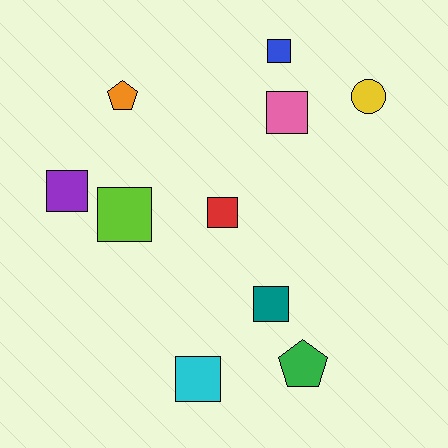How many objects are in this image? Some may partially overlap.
There are 10 objects.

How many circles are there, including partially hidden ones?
There is 1 circle.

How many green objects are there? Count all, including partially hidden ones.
There is 1 green object.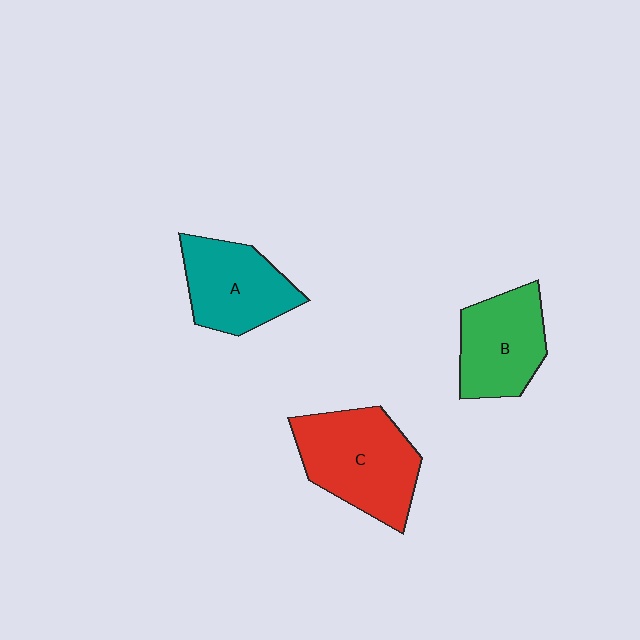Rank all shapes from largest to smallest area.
From largest to smallest: C (red), A (teal), B (green).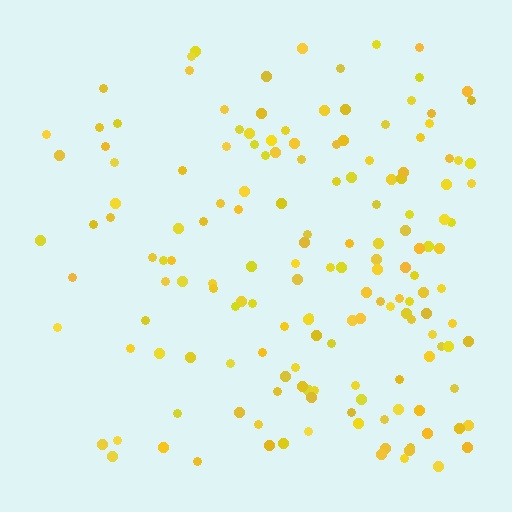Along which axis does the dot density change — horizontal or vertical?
Horizontal.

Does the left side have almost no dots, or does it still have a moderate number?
Still a moderate number, just noticeably fewer than the right.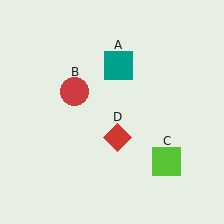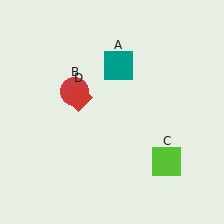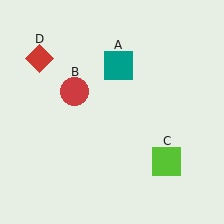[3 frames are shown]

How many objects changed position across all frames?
1 object changed position: red diamond (object D).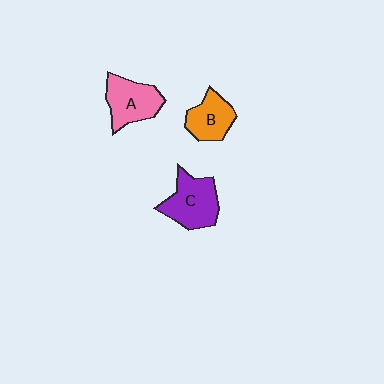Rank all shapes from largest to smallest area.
From largest to smallest: C (purple), A (pink), B (orange).